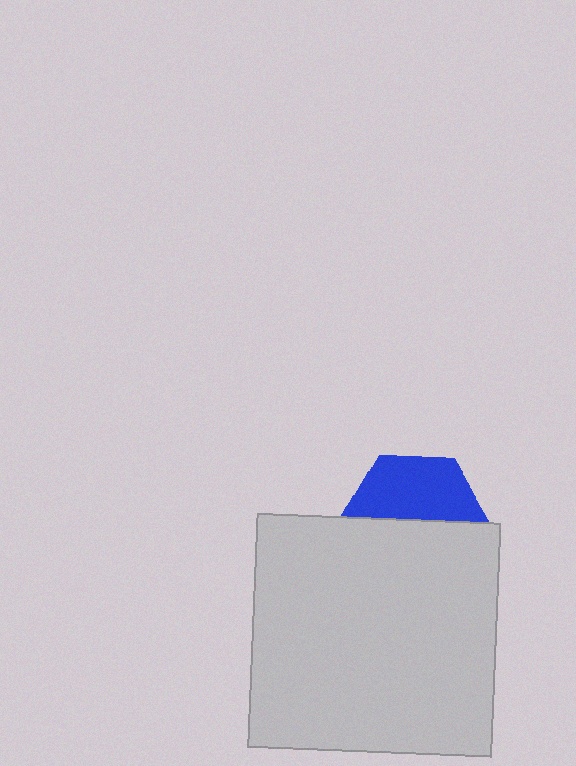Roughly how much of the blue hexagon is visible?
About half of it is visible (roughly 47%).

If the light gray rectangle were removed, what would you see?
You would see the complete blue hexagon.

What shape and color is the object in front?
The object in front is a light gray rectangle.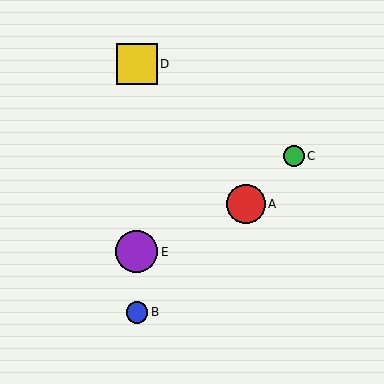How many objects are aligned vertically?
3 objects (B, D, E) are aligned vertically.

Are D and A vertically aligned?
No, D is at x≈137 and A is at x≈246.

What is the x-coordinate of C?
Object C is at x≈294.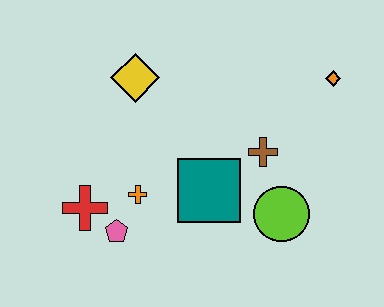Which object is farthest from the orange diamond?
The red cross is farthest from the orange diamond.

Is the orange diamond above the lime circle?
Yes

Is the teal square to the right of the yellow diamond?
Yes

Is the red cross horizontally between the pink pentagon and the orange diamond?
No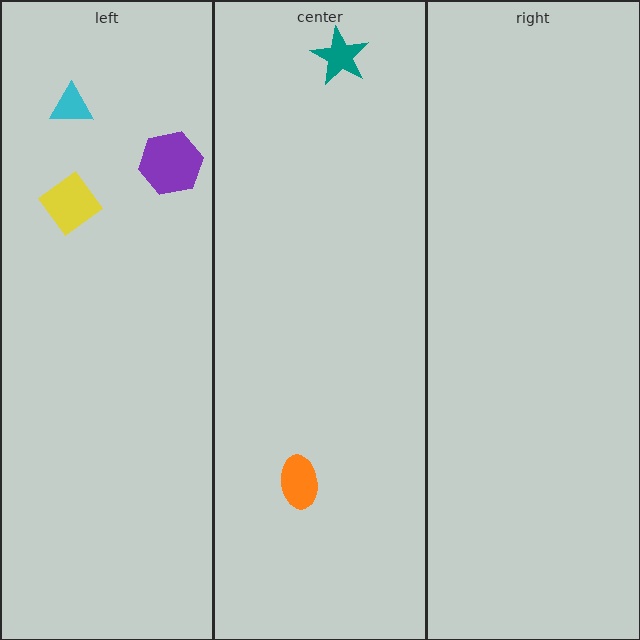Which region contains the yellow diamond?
The left region.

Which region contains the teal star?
The center region.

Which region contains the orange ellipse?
The center region.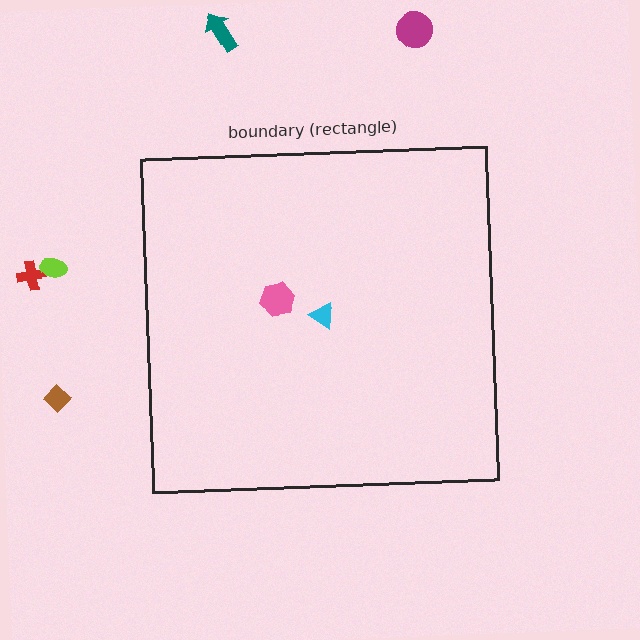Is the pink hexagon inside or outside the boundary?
Inside.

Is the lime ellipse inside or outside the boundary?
Outside.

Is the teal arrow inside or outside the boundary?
Outside.